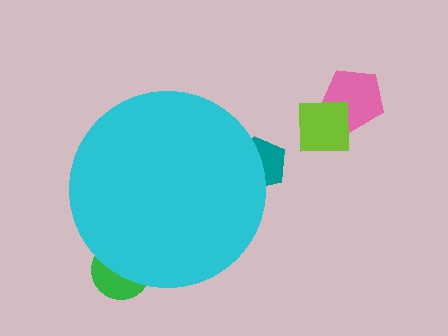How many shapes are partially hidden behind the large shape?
2 shapes are partially hidden.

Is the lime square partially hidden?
No, the lime square is fully visible.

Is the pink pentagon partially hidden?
No, the pink pentagon is fully visible.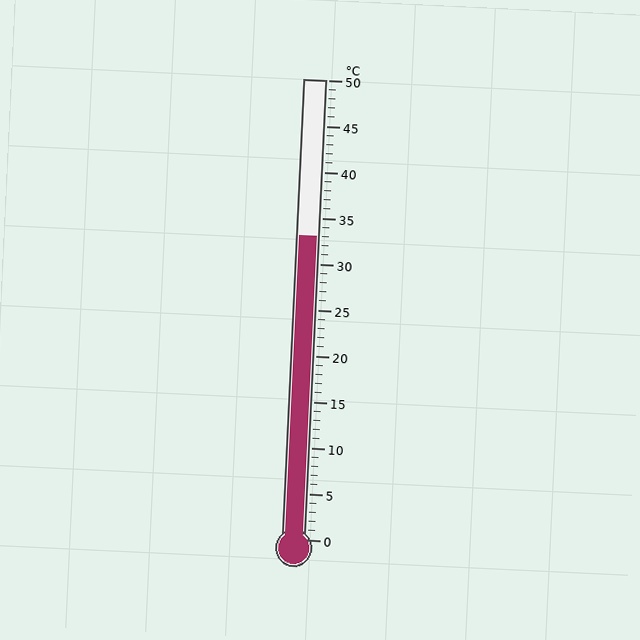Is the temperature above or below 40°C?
The temperature is below 40°C.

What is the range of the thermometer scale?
The thermometer scale ranges from 0°C to 50°C.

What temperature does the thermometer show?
The thermometer shows approximately 33°C.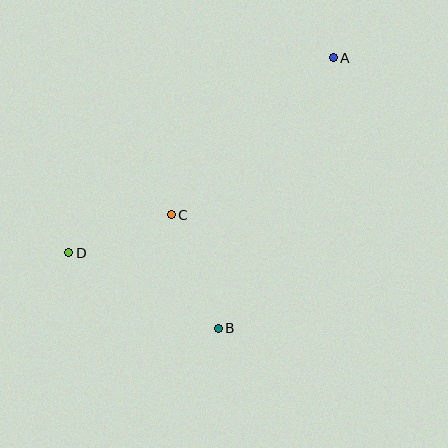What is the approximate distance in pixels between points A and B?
The distance between A and B is approximately 294 pixels.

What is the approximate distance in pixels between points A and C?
The distance between A and C is approximately 226 pixels.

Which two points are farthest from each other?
Points A and D are farthest from each other.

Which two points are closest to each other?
Points C and D are closest to each other.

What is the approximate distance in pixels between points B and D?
The distance between B and D is approximately 167 pixels.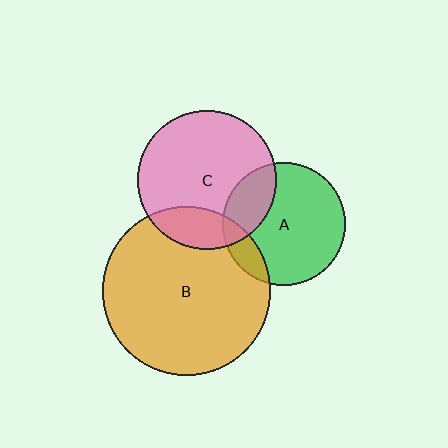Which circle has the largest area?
Circle B (orange).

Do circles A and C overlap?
Yes.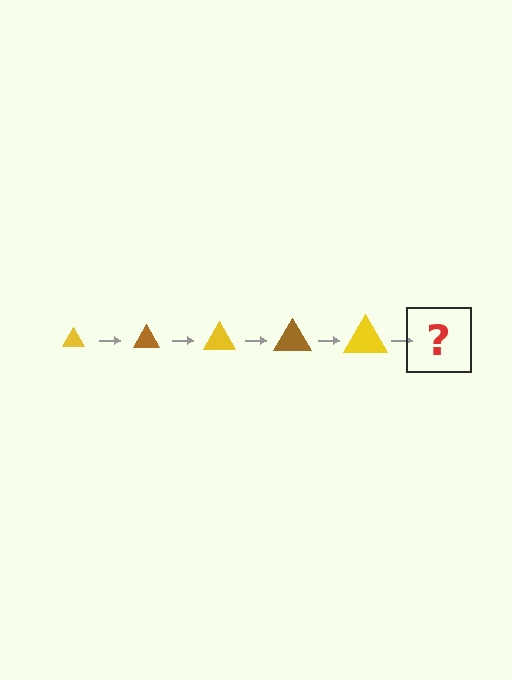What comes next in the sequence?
The next element should be a brown triangle, larger than the previous one.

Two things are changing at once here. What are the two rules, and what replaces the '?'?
The two rules are that the triangle grows larger each step and the color cycles through yellow and brown. The '?' should be a brown triangle, larger than the previous one.